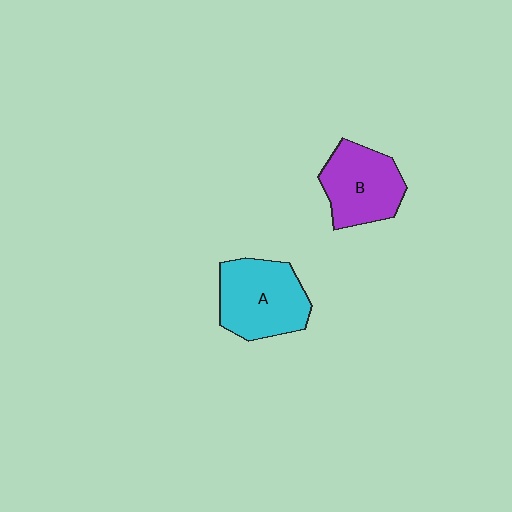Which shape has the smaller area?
Shape B (purple).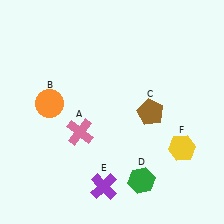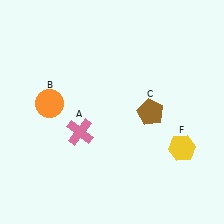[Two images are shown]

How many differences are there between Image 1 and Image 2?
There are 2 differences between the two images.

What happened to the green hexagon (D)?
The green hexagon (D) was removed in Image 2. It was in the bottom-right area of Image 1.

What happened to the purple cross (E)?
The purple cross (E) was removed in Image 2. It was in the bottom-left area of Image 1.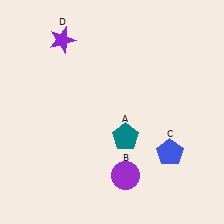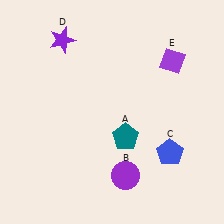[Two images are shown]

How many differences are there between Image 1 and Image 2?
There is 1 difference between the two images.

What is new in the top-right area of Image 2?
A purple diamond (E) was added in the top-right area of Image 2.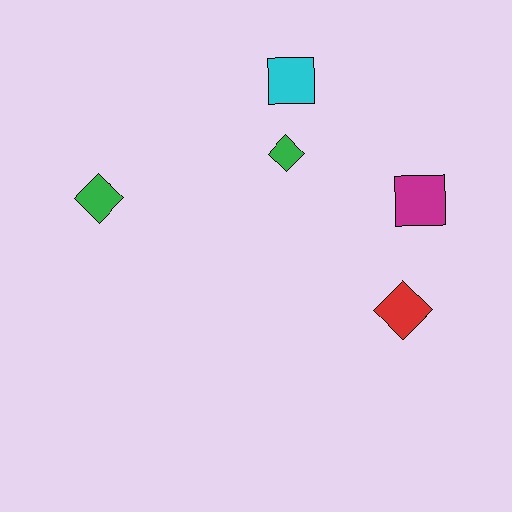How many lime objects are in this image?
There are no lime objects.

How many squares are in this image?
There are 2 squares.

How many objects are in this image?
There are 5 objects.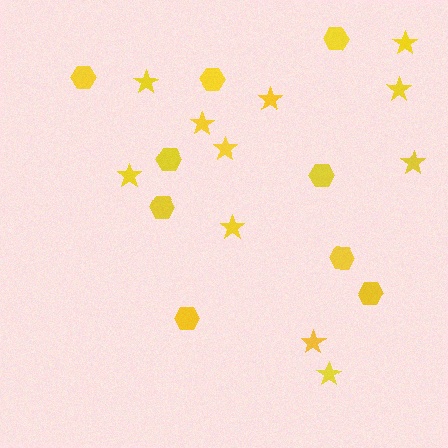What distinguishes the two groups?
There are 2 groups: one group of hexagons (9) and one group of stars (11).